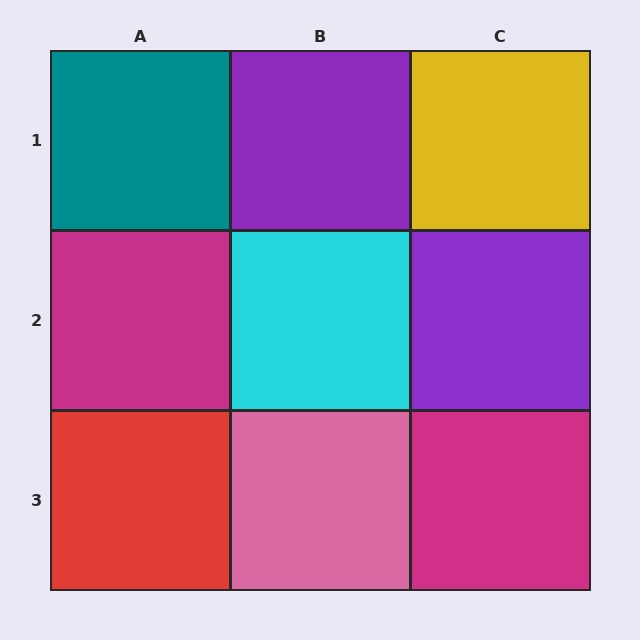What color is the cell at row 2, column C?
Purple.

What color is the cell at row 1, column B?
Purple.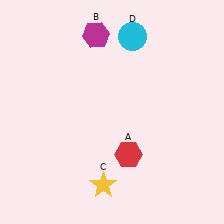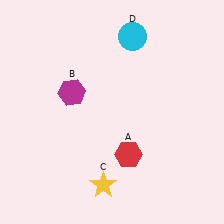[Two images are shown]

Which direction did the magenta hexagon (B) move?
The magenta hexagon (B) moved down.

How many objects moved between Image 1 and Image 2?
1 object moved between the two images.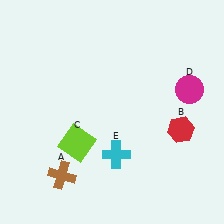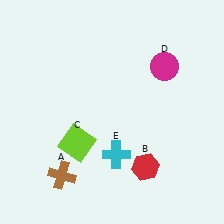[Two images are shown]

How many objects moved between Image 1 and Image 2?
2 objects moved between the two images.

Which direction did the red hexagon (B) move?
The red hexagon (B) moved down.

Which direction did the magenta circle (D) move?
The magenta circle (D) moved left.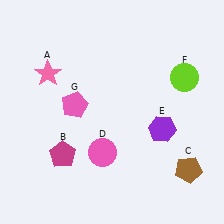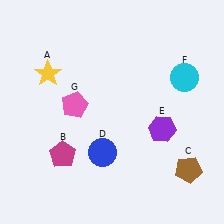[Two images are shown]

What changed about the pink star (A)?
In Image 1, A is pink. In Image 2, it changed to yellow.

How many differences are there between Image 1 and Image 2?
There are 3 differences between the two images.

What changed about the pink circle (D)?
In Image 1, D is pink. In Image 2, it changed to blue.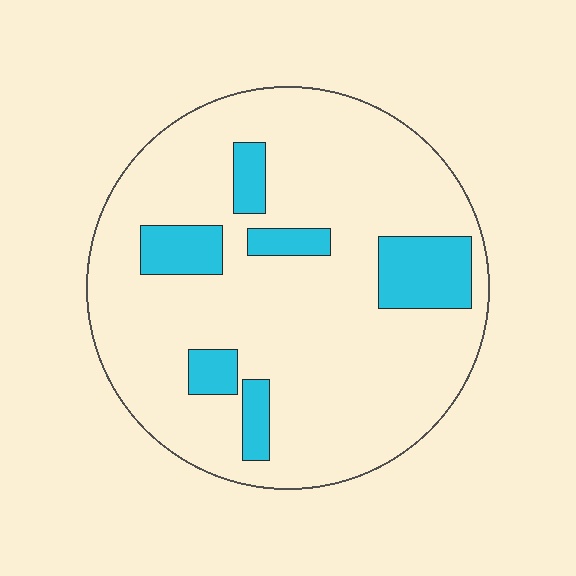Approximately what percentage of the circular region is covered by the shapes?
Approximately 15%.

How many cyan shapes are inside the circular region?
6.